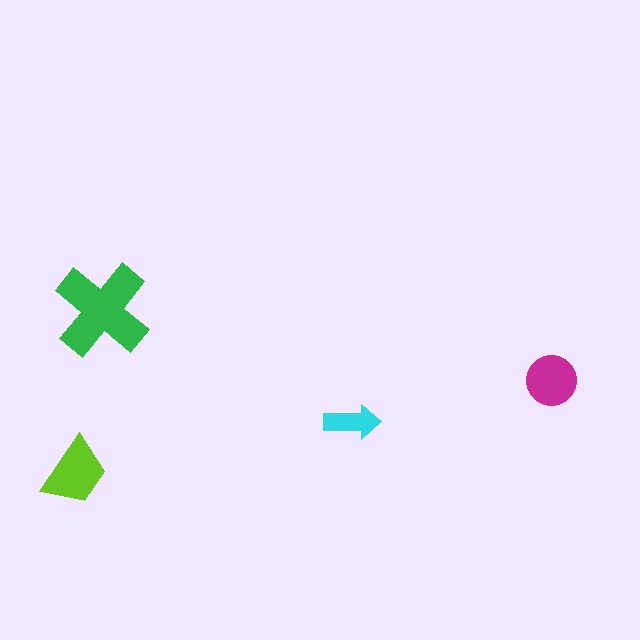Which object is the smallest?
The cyan arrow.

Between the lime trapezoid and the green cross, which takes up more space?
The green cross.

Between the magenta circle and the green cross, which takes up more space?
The green cross.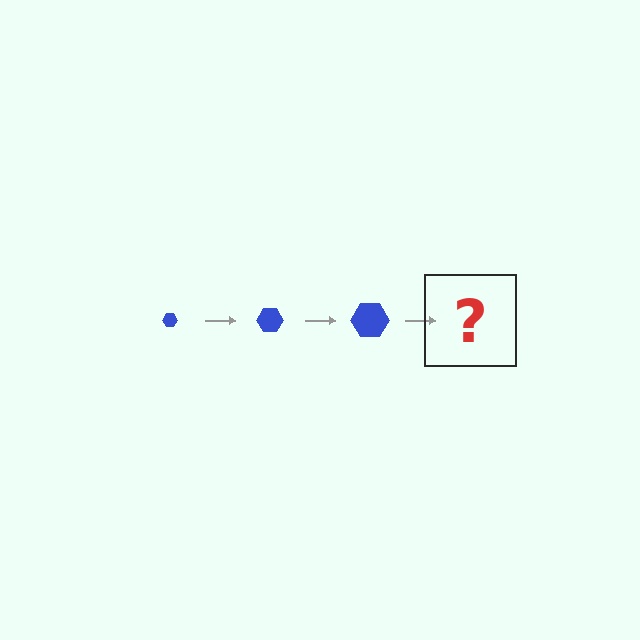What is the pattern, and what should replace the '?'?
The pattern is that the hexagon gets progressively larger each step. The '?' should be a blue hexagon, larger than the previous one.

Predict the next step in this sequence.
The next step is a blue hexagon, larger than the previous one.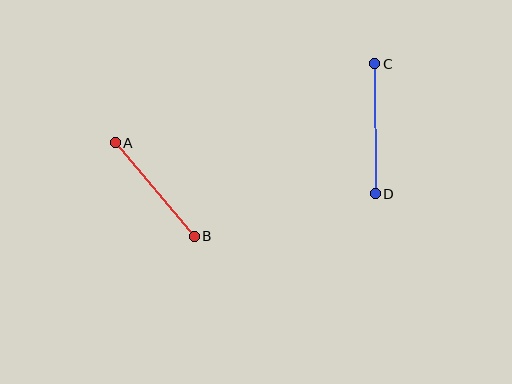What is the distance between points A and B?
The distance is approximately 122 pixels.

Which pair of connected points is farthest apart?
Points C and D are farthest apart.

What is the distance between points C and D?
The distance is approximately 130 pixels.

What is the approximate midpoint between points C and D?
The midpoint is at approximately (375, 129) pixels.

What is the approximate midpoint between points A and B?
The midpoint is at approximately (155, 189) pixels.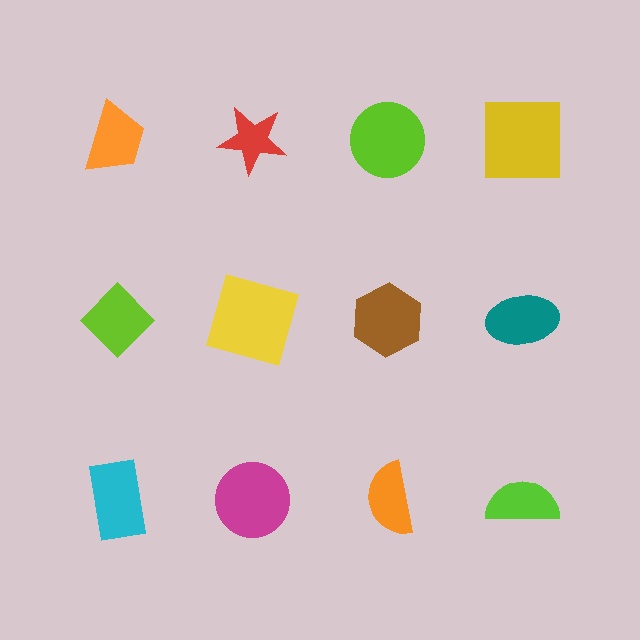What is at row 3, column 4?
A lime semicircle.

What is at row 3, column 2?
A magenta circle.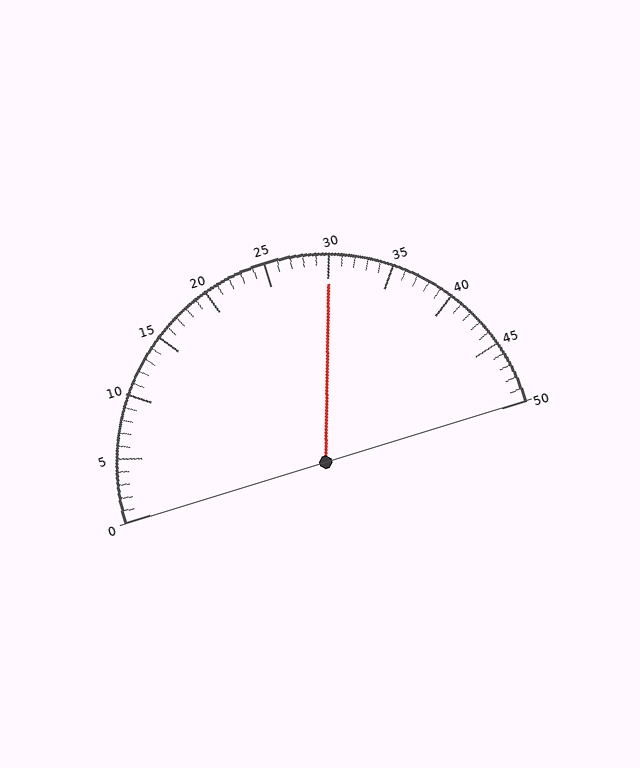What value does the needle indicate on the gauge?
The needle indicates approximately 30.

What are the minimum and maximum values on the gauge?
The gauge ranges from 0 to 50.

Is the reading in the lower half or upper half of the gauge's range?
The reading is in the upper half of the range (0 to 50).